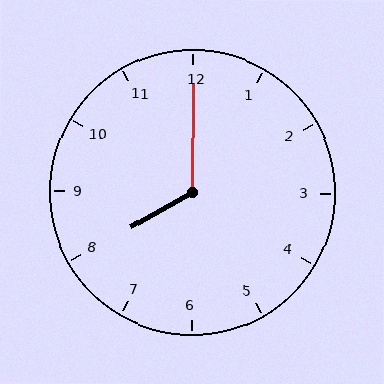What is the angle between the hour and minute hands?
Approximately 120 degrees.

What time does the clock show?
8:00.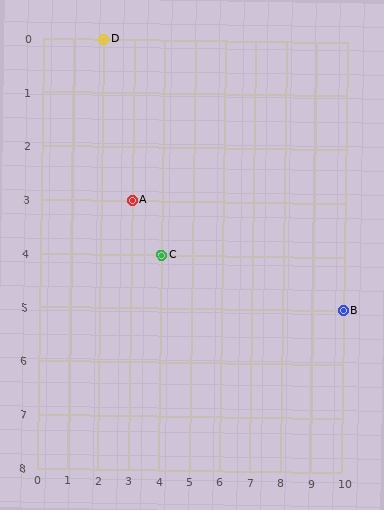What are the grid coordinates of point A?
Point A is at grid coordinates (3, 3).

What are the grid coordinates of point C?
Point C is at grid coordinates (4, 4).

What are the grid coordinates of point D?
Point D is at grid coordinates (2, 0).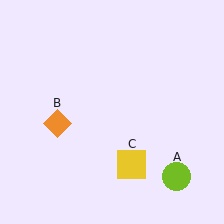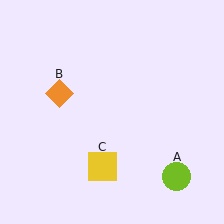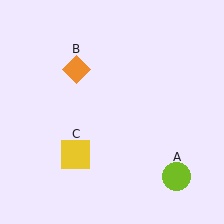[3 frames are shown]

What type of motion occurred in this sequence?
The orange diamond (object B), yellow square (object C) rotated clockwise around the center of the scene.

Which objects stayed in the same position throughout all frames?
Lime circle (object A) remained stationary.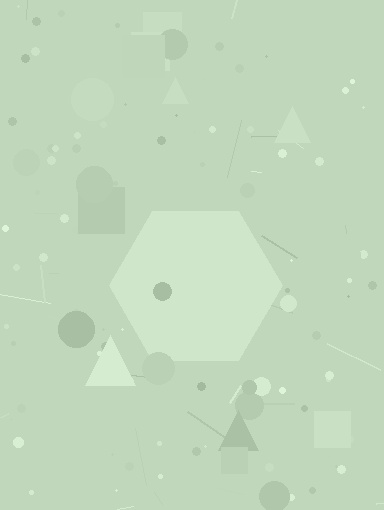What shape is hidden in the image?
A hexagon is hidden in the image.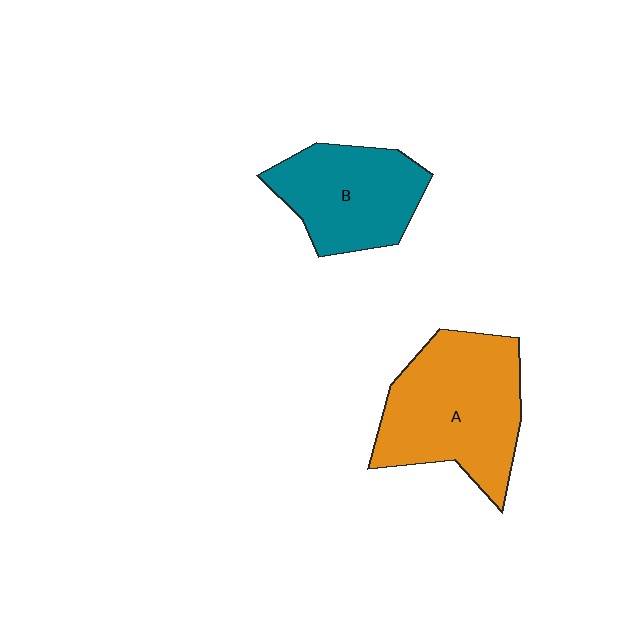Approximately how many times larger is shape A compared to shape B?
Approximately 1.4 times.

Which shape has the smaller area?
Shape B (teal).